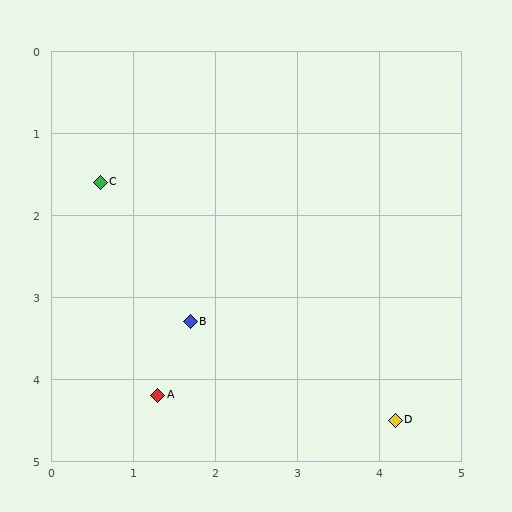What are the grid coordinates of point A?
Point A is at approximately (1.3, 4.2).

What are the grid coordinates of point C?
Point C is at approximately (0.6, 1.6).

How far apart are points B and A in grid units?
Points B and A are about 1.0 grid units apart.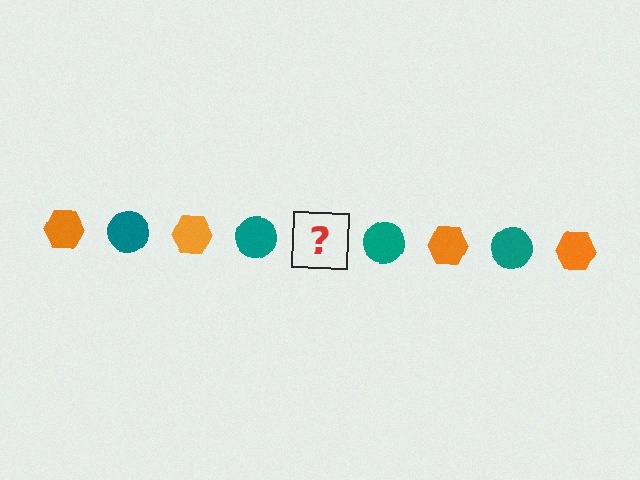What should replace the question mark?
The question mark should be replaced with an orange hexagon.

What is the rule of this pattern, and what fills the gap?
The rule is that the pattern alternates between orange hexagon and teal circle. The gap should be filled with an orange hexagon.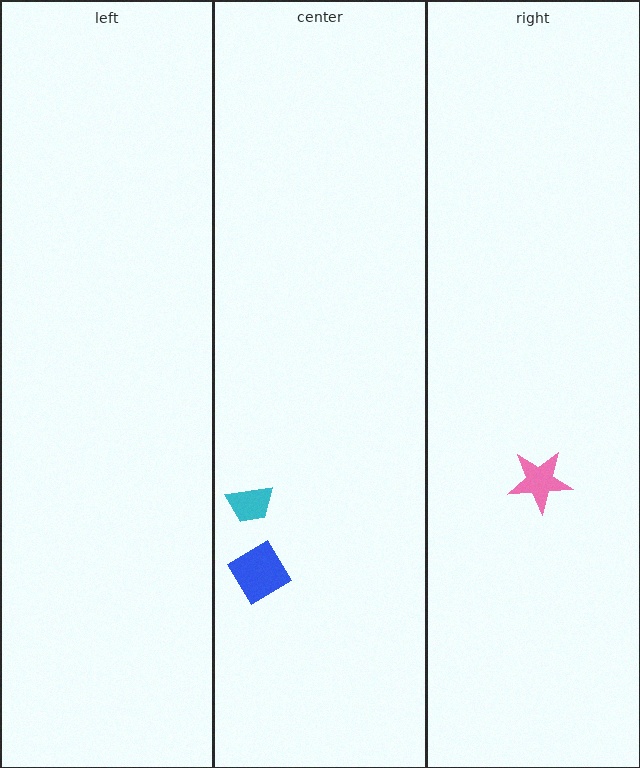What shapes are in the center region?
The blue diamond, the cyan trapezoid.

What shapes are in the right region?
The pink star.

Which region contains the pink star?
The right region.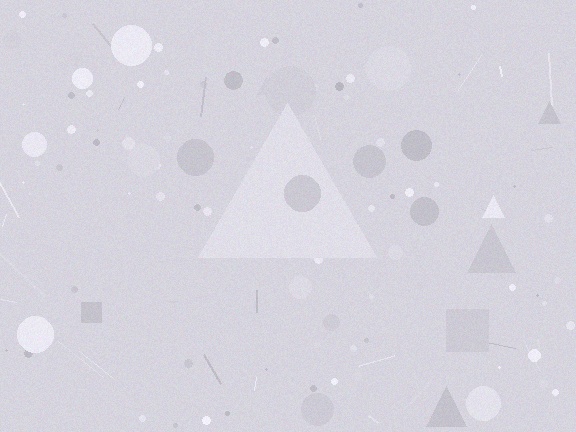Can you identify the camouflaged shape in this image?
The camouflaged shape is a triangle.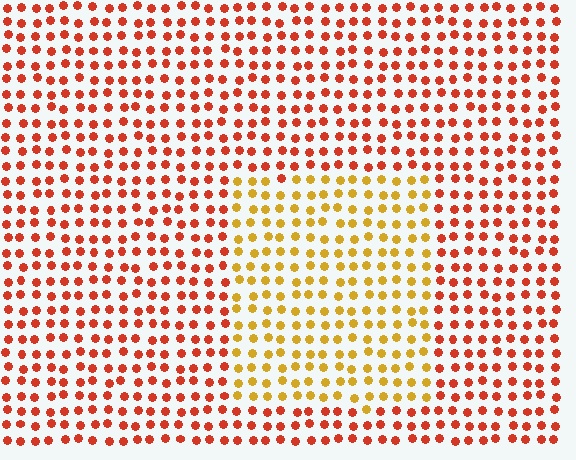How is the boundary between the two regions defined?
The boundary is defined purely by a slight shift in hue (about 39 degrees). Spacing, size, and orientation are identical on both sides.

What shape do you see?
I see a rectangle.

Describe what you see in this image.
The image is filled with small red elements in a uniform arrangement. A rectangle-shaped region is visible where the elements are tinted to a slightly different hue, forming a subtle color boundary.